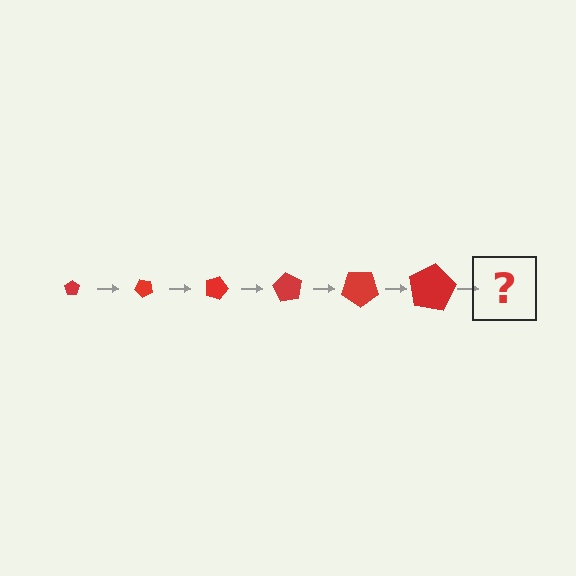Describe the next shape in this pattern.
It should be a pentagon, larger than the previous one and rotated 270 degrees from the start.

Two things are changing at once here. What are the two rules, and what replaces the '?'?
The two rules are that the pentagon grows larger each step and it rotates 45 degrees each step. The '?' should be a pentagon, larger than the previous one and rotated 270 degrees from the start.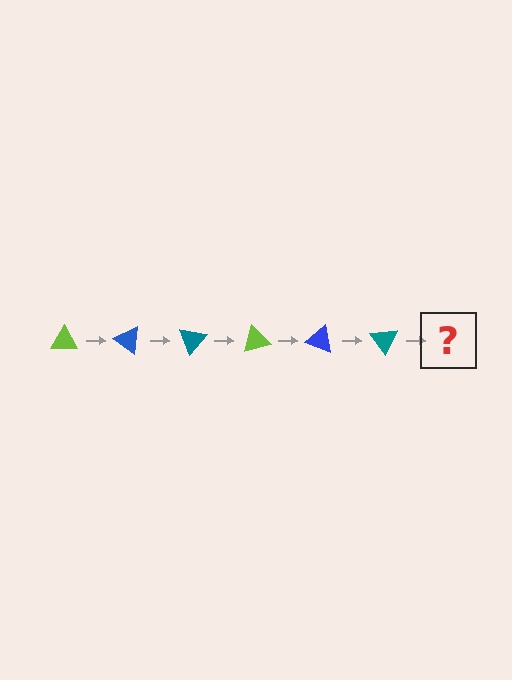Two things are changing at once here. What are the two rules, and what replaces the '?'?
The two rules are that it rotates 35 degrees each step and the color cycles through lime, blue, and teal. The '?' should be a lime triangle, rotated 210 degrees from the start.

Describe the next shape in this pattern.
It should be a lime triangle, rotated 210 degrees from the start.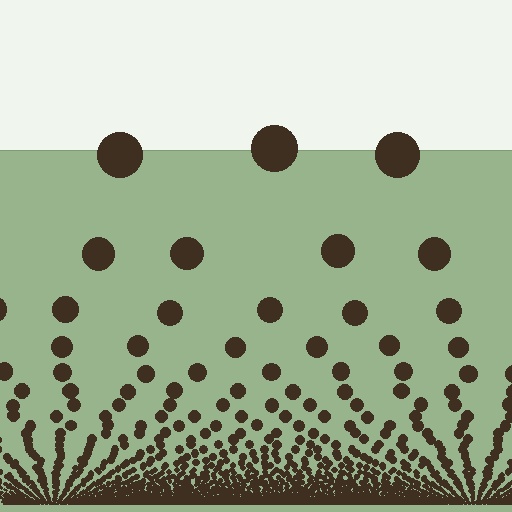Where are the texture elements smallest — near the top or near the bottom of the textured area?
Near the bottom.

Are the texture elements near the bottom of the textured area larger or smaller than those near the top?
Smaller. The gradient is inverted — elements near the bottom are smaller and denser.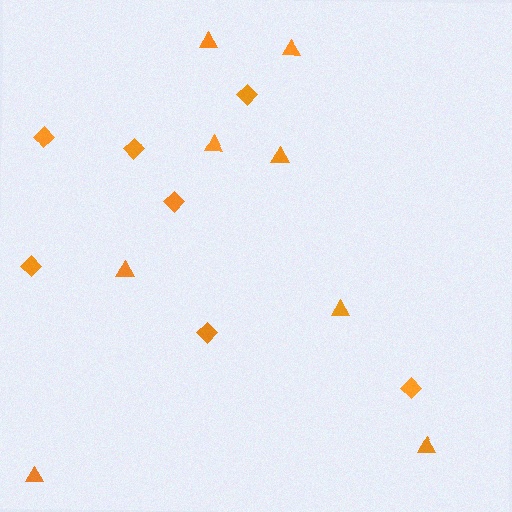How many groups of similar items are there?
There are 2 groups: one group of diamonds (7) and one group of triangles (8).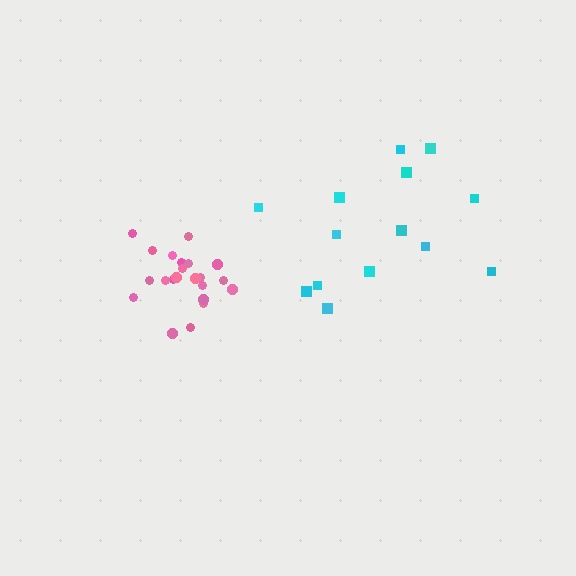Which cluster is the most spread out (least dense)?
Cyan.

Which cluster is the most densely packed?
Pink.